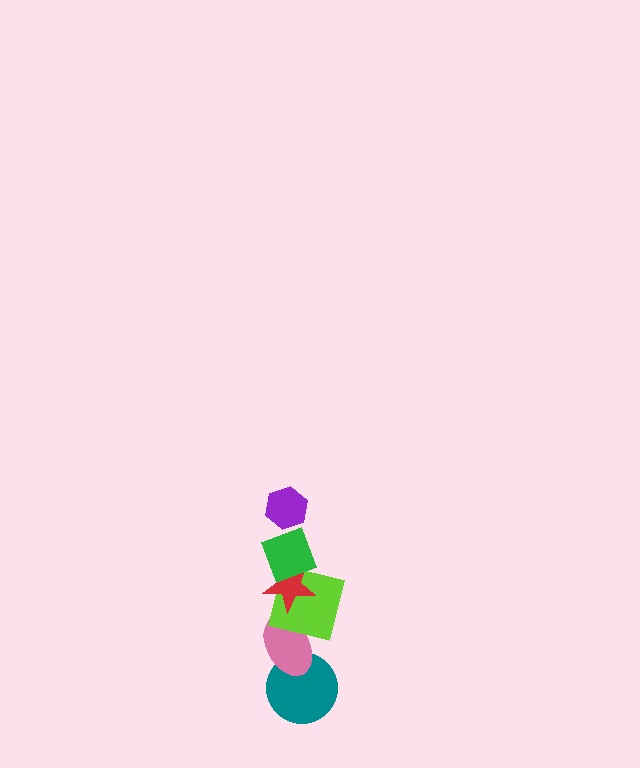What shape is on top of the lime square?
The red star is on top of the lime square.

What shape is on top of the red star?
The green square is on top of the red star.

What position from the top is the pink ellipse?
The pink ellipse is 5th from the top.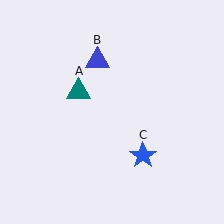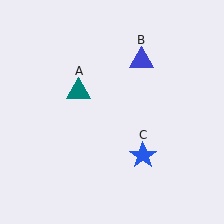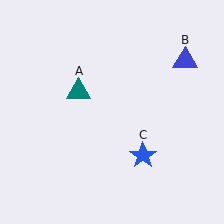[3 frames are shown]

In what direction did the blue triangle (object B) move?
The blue triangle (object B) moved right.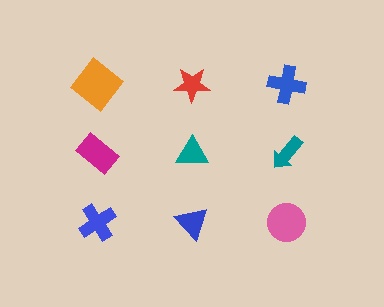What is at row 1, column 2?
A red star.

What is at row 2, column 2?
A teal triangle.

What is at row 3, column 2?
A blue triangle.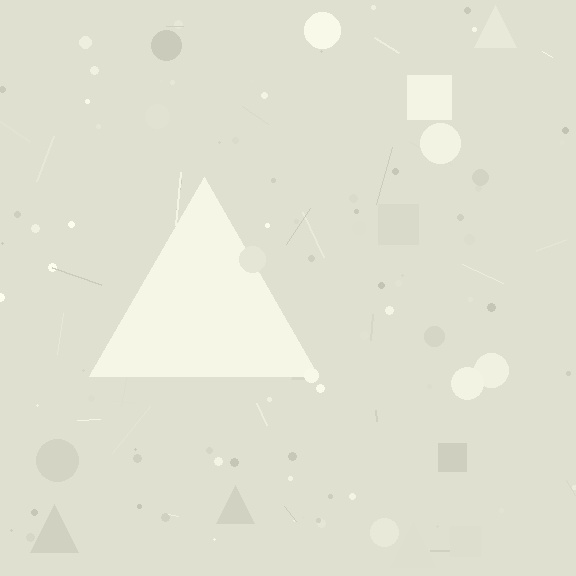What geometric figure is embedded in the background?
A triangle is embedded in the background.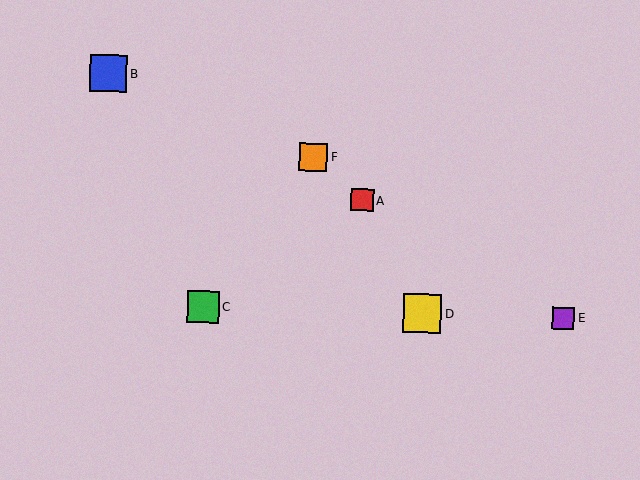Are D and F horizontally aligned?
No, D is at y≈314 and F is at y≈157.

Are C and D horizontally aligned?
Yes, both are at y≈307.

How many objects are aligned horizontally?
3 objects (C, D, E) are aligned horizontally.